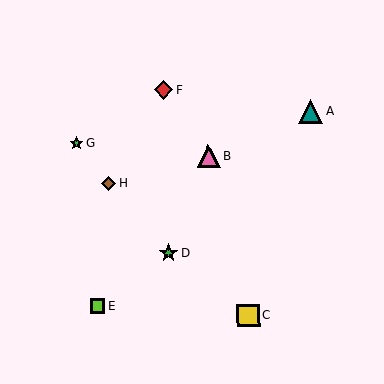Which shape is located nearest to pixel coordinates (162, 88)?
The red diamond (labeled F) at (163, 90) is nearest to that location.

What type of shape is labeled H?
Shape H is a brown diamond.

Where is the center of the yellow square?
The center of the yellow square is at (248, 316).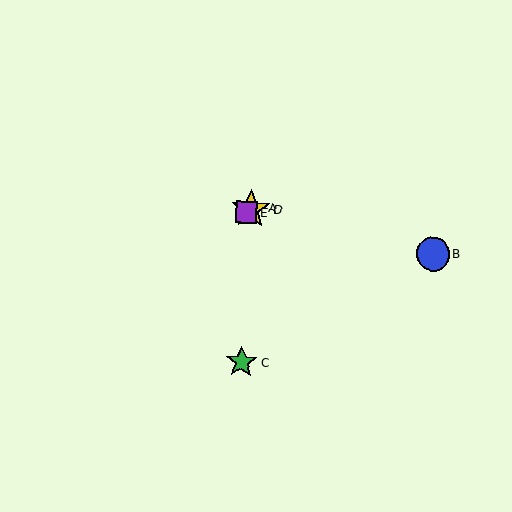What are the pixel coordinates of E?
Object E is at (246, 213).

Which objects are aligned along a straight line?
Objects A, D, E are aligned along a straight line.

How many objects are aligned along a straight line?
3 objects (A, D, E) are aligned along a straight line.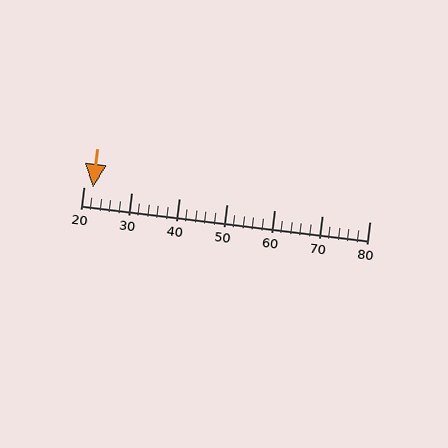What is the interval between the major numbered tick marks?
The major tick marks are spaced 10 units apart.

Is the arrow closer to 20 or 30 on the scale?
The arrow is closer to 20.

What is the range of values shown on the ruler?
The ruler shows values from 20 to 80.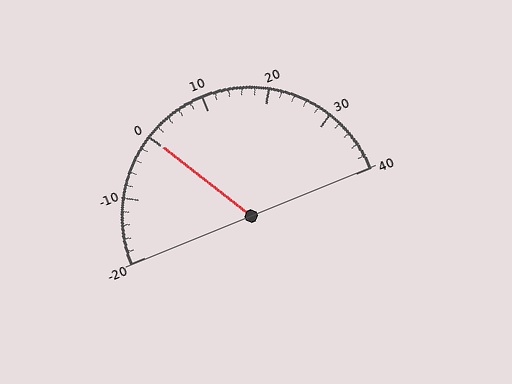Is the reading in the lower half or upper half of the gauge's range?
The reading is in the lower half of the range (-20 to 40).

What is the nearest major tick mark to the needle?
The nearest major tick mark is 0.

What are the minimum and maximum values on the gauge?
The gauge ranges from -20 to 40.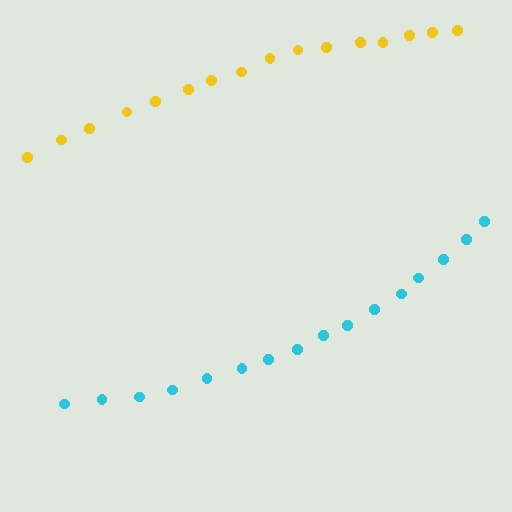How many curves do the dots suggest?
There are 2 distinct paths.